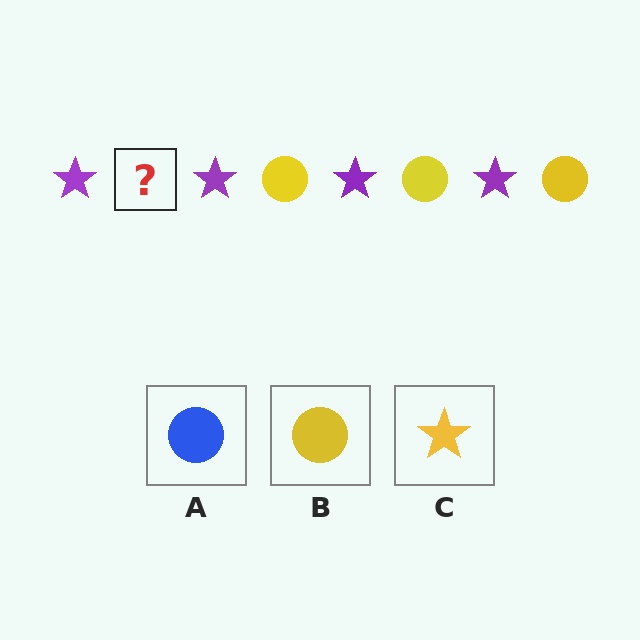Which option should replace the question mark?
Option B.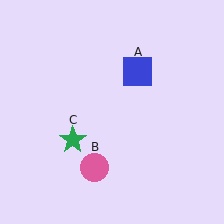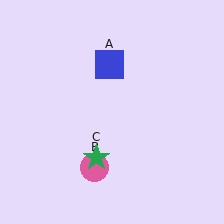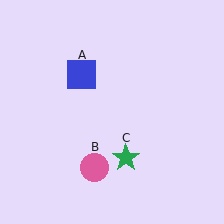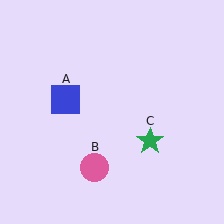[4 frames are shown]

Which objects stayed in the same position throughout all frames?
Pink circle (object B) remained stationary.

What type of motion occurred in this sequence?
The blue square (object A), green star (object C) rotated counterclockwise around the center of the scene.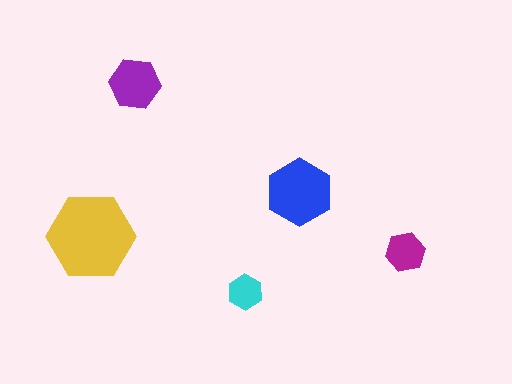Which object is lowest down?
The cyan hexagon is bottommost.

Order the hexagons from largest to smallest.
the yellow one, the blue one, the purple one, the magenta one, the cyan one.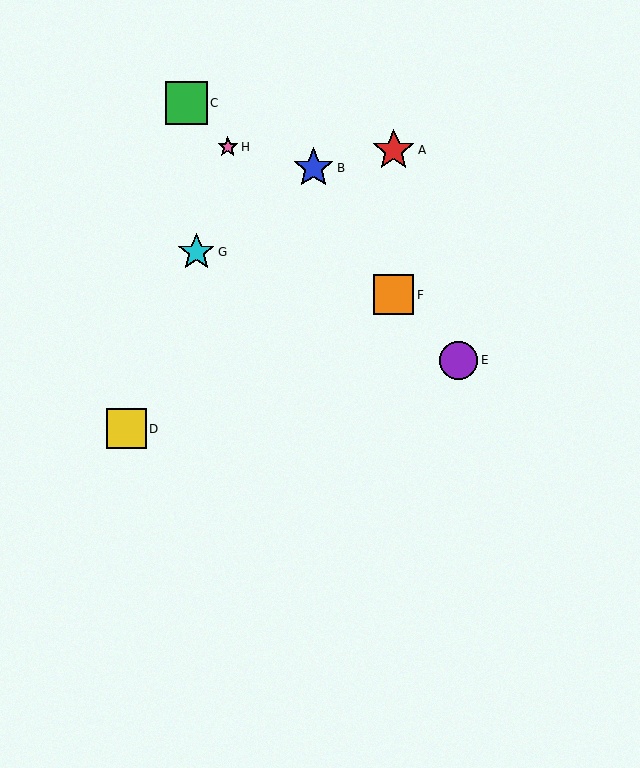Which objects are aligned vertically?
Objects A, F are aligned vertically.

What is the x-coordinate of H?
Object H is at x≈228.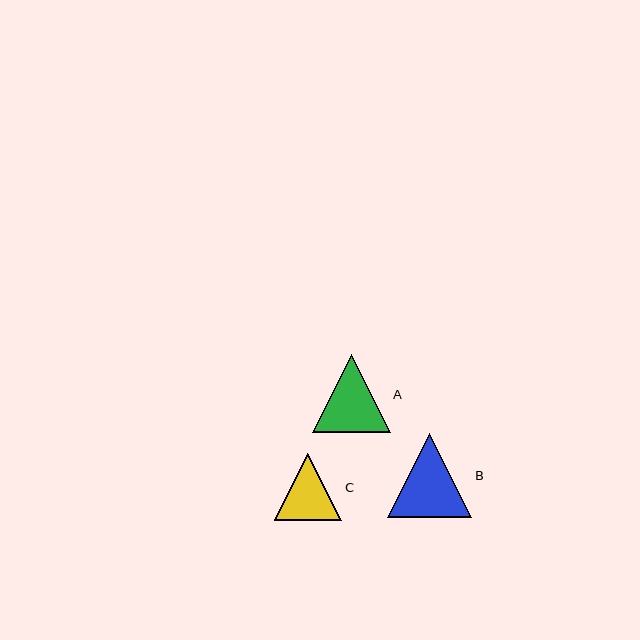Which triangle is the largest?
Triangle B is the largest with a size of approximately 84 pixels.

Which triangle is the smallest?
Triangle C is the smallest with a size of approximately 68 pixels.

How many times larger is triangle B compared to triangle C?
Triangle B is approximately 1.2 times the size of triangle C.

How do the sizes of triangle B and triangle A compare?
Triangle B and triangle A are approximately the same size.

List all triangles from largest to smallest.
From largest to smallest: B, A, C.